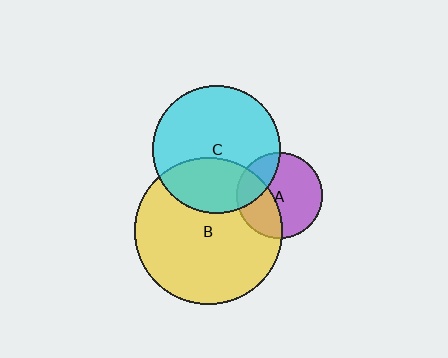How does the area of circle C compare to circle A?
Approximately 2.2 times.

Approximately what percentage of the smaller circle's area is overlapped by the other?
Approximately 35%.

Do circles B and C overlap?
Yes.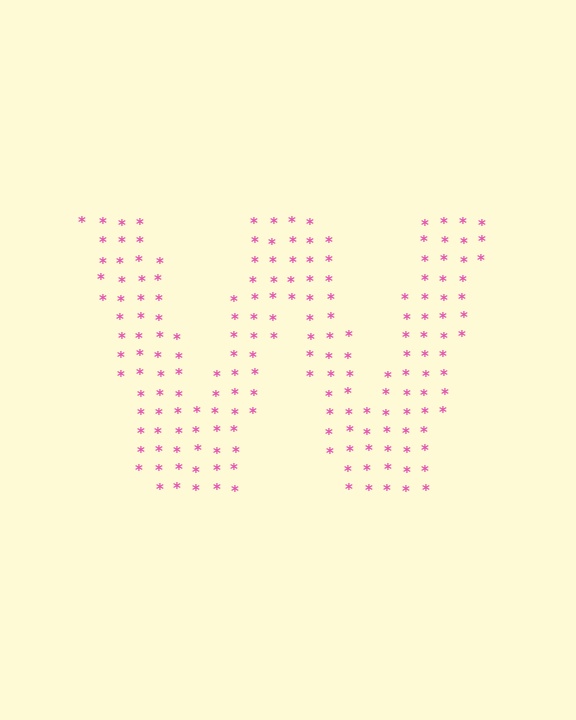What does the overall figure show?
The overall figure shows the letter W.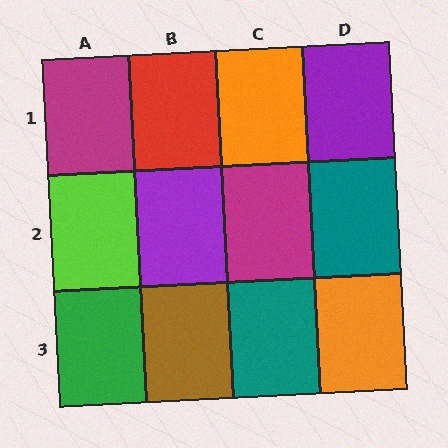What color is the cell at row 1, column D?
Purple.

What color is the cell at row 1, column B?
Red.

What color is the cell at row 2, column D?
Teal.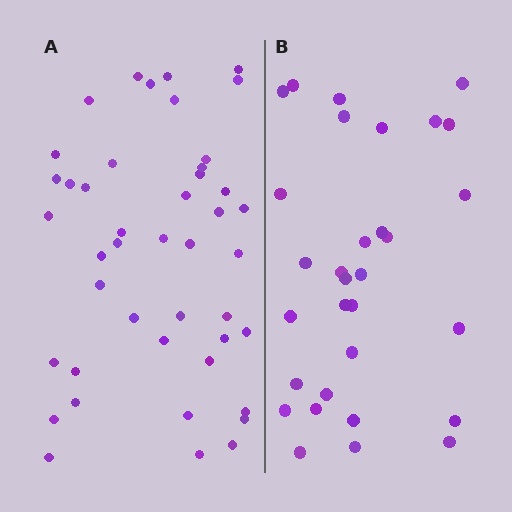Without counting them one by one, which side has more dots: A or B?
Region A (the left region) has more dots.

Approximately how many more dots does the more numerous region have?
Region A has approximately 15 more dots than region B.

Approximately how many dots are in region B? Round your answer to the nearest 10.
About 30 dots. (The exact count is 31, which rounds to 30.)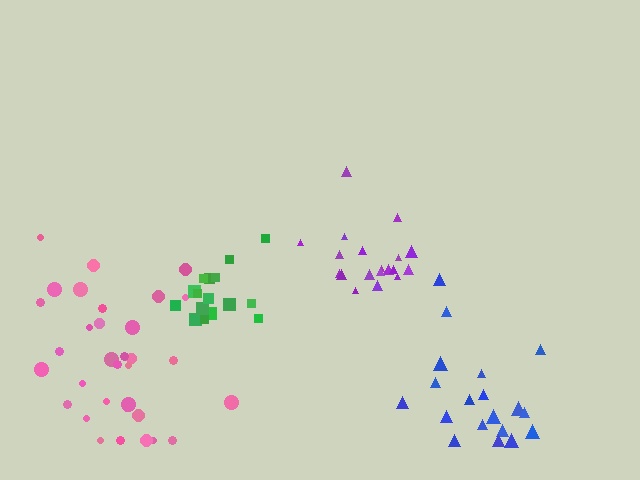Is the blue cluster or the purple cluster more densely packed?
Purple.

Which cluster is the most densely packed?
Green.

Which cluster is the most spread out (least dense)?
Blue.